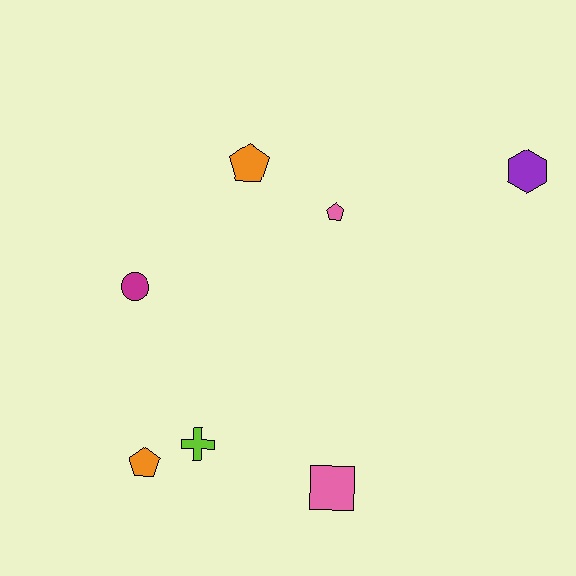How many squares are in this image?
There is 1 square.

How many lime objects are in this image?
There is 1 lime object.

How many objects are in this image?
There are 7 objects.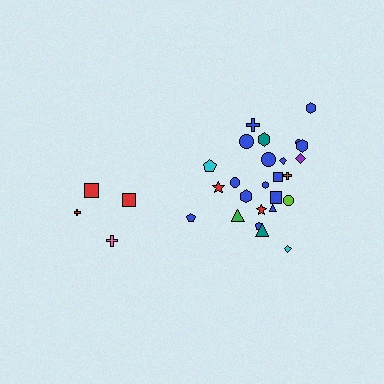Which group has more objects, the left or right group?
The right group.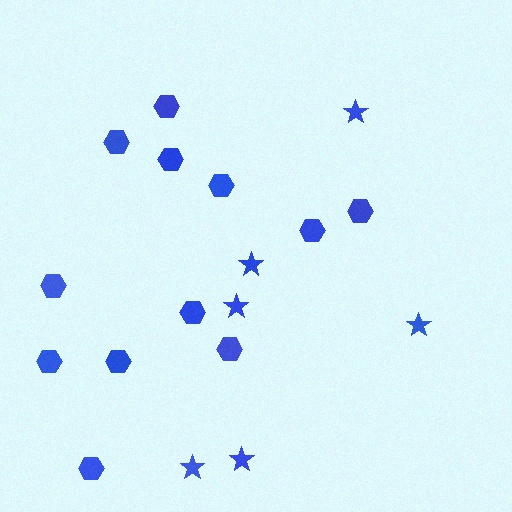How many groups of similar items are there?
There are 2 groups: one group of hexagons (12) and one group of stars (6).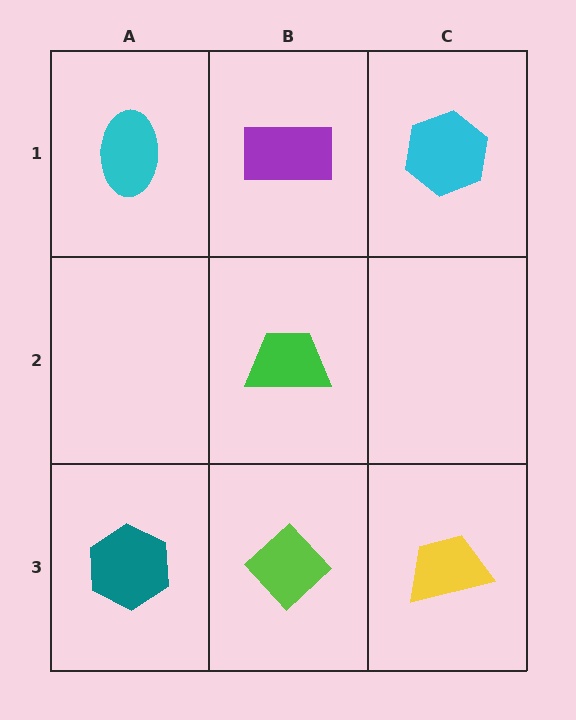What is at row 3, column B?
A lime diamond.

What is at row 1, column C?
A cyan hexagon.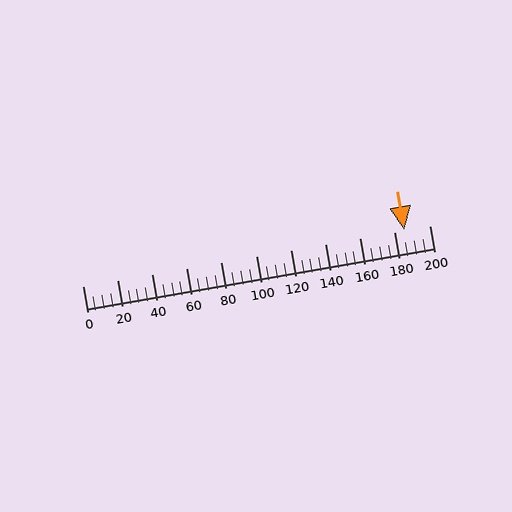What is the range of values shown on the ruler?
The ruler shows values from 0 to 200.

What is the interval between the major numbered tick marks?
The major tick marks are spaced 20 units apart.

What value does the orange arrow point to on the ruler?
The orange arrow points to approximately 185.